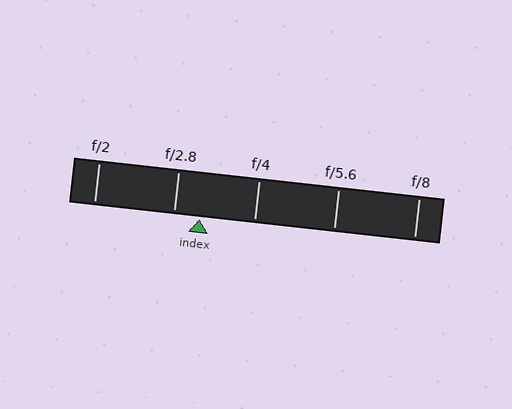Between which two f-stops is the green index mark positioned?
The index mark is between f/2.8 and f/4.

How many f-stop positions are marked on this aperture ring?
There are 5 f-stop positions marked.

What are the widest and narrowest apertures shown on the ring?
The widest aperture shown is f/2 and the narrowest is f/8.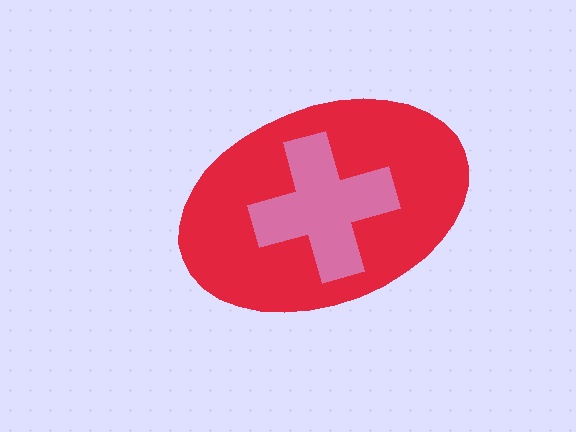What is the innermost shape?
The pink cross.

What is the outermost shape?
The red ellipse.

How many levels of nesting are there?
2.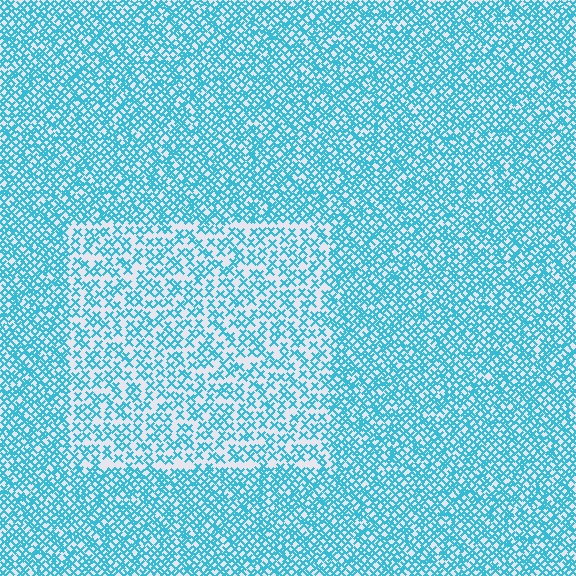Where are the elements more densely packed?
The elements are more densely packed outside the rectangle boundary.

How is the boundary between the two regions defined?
The boundary is defined by a change in element density (approximately 1.8x ratio). All elements are the same color, size, and shape.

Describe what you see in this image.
The image contains small cyan elements arranged at two different densities. A rectangle-shaped region is visible where the elements are less densely packed than the surrounding area.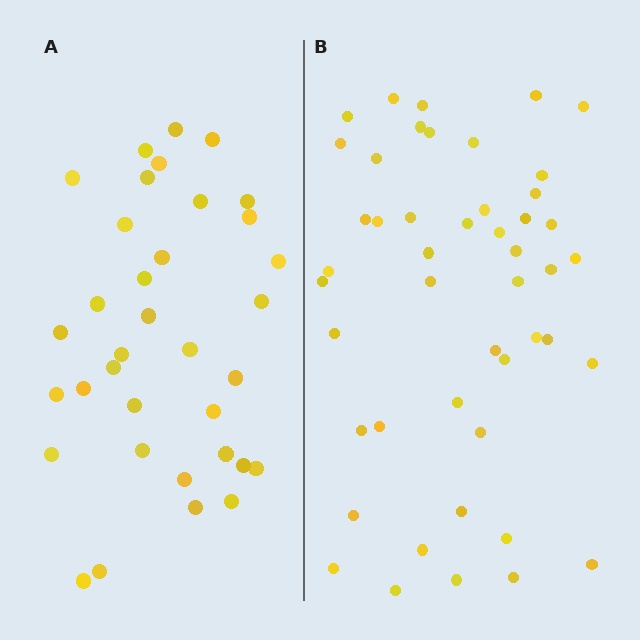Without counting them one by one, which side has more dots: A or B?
Region B (the right region) has more dots.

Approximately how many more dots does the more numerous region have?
Region B has roughly 12 or so more dots than region A.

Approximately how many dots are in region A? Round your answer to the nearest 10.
About 40 dots. (The exact count is 35, which rounds to 40.)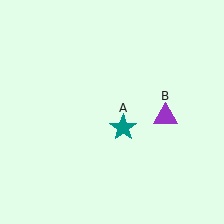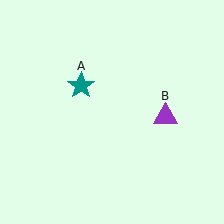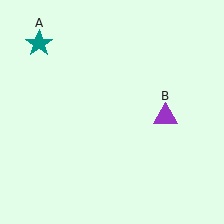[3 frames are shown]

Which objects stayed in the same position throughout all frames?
Purple triangle (object B) remained stationary.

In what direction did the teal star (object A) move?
The teal star (object A) moved up and to the left.